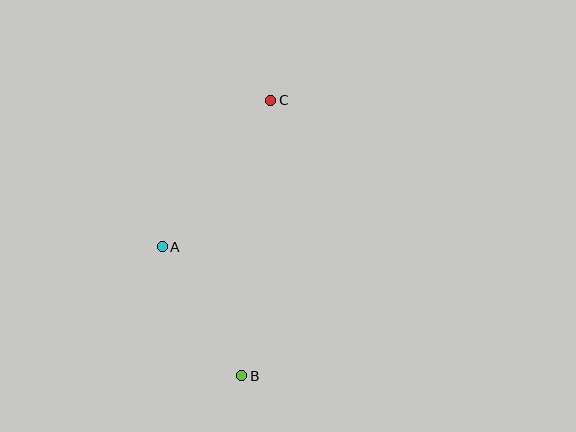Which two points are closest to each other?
Points A and B are closest to each other.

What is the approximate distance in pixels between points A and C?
The distance between A and C is approximately 182 pixels.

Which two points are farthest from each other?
Points B and C are farthest from each other.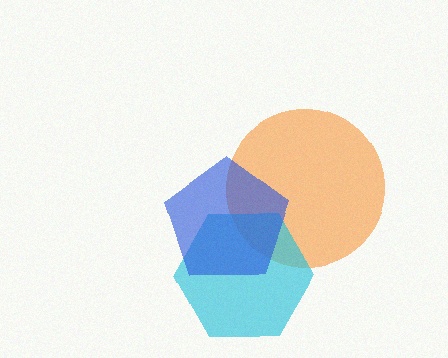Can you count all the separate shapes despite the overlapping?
Yes, there are 3 separate shapes.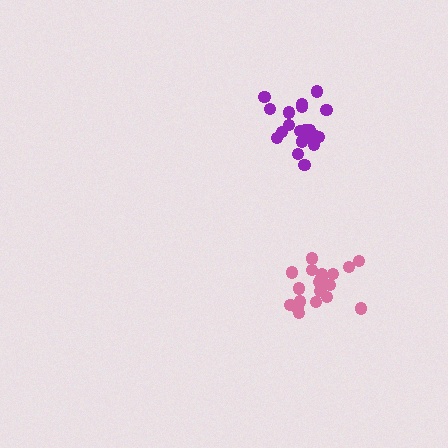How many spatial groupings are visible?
There are 2 spatial groupings.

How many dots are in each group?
Group 1: 19 dots, Group 2: 21 dots (40 total).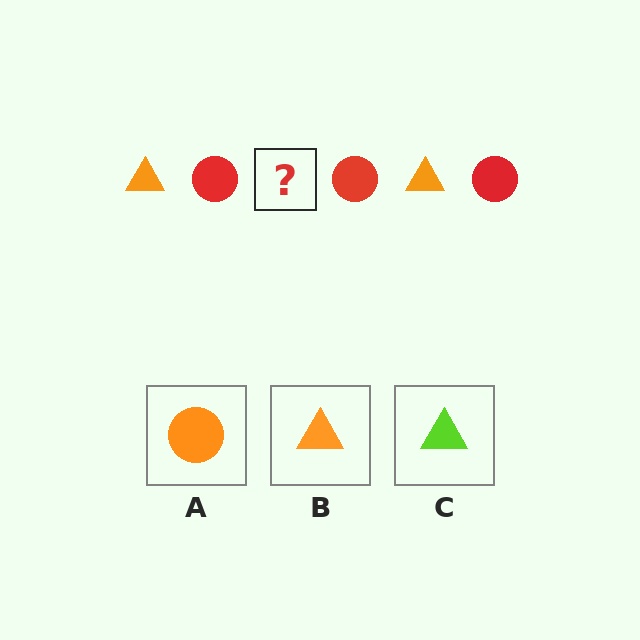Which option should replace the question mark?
Option B.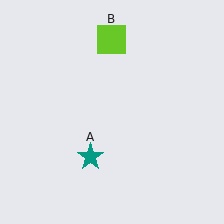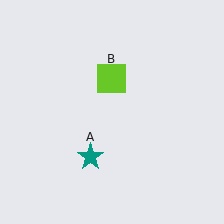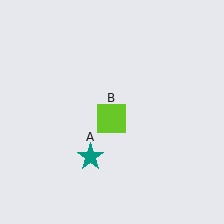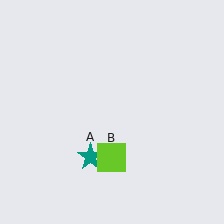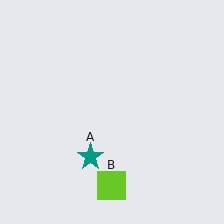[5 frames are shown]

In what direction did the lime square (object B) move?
The lime square (object B) moved down.